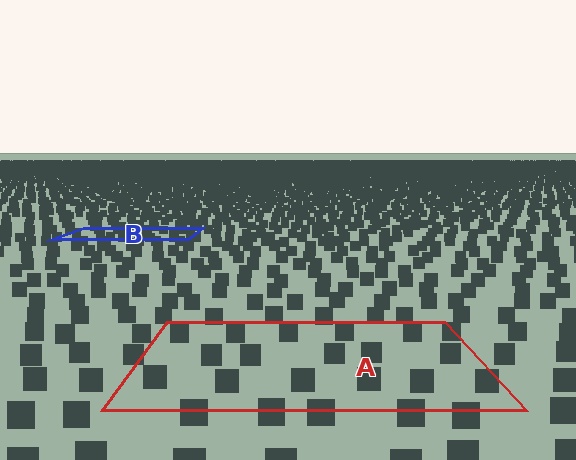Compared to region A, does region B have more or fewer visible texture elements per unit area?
Region B has more texture elements per unit area — they are packed more densely because it is farther away.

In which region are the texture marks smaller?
The texture marks are smaller in region B, because it is farther away.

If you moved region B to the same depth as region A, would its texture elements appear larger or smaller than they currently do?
They would appear larger. At a closer depth, the same texture elements are projected at a bigger on-screen size.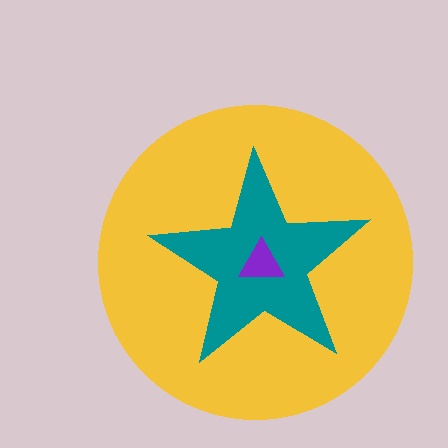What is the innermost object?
The purple triangle.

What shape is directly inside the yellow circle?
The teal star.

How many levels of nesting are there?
3.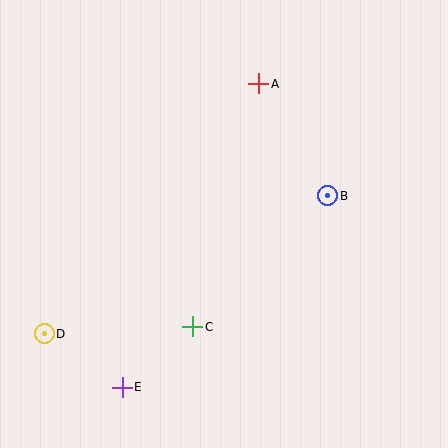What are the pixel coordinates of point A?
Point A is at (259, 84).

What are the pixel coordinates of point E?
Point E is at (122, 387).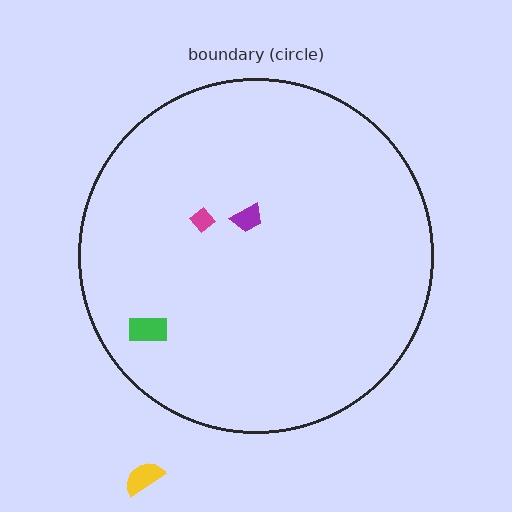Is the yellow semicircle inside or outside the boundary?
Outside.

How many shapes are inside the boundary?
3 inside, 1 outside.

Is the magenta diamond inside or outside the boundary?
Inside.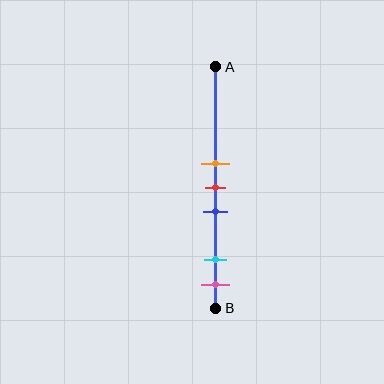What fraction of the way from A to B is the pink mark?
The pink mark is approximately 90% (0.9) of the way from A to B.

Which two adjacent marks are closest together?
The orange and red marks are the closest adjacent pair.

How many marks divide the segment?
There are 5 marks dividing the segment.